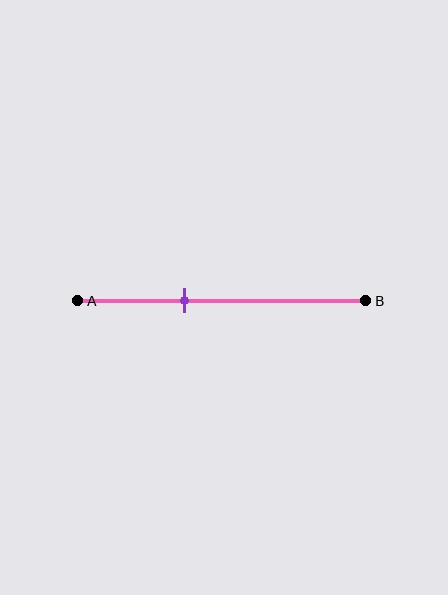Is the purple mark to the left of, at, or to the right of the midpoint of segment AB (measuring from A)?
The purple mark is to the left of the midpoint of segment AB.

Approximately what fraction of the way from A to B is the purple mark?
The purple mark is approximately 35% of the way from A to B.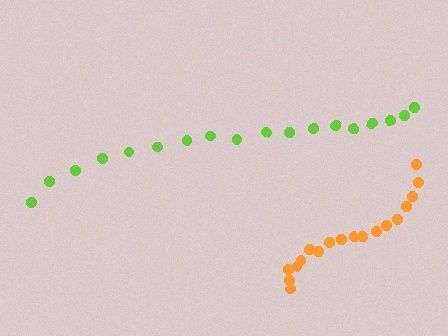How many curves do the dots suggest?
There are 2 distinct paths.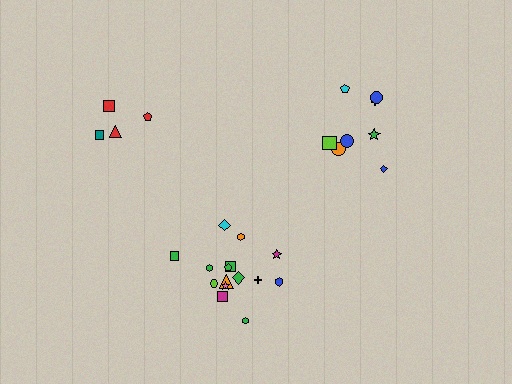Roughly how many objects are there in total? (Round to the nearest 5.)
Roughly 25 objects in total.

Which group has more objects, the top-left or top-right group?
The top-right group.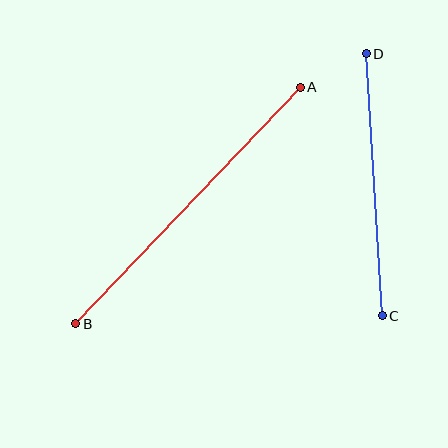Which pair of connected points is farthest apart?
Points A and B are farthest apart.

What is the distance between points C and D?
The distance is approximately 263 pixels.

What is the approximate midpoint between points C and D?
The midpoint is at approximately (374, 185) pixels.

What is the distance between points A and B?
The distance is approximately 326 pixels.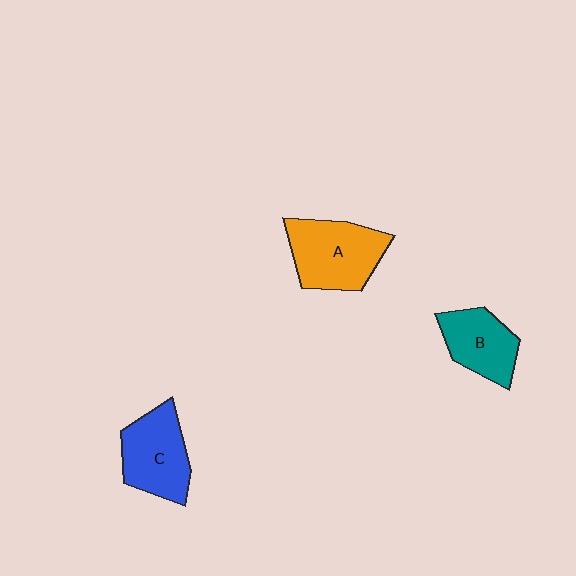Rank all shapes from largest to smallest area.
From largest to smallest: A (orange), C (blue), B (teal).